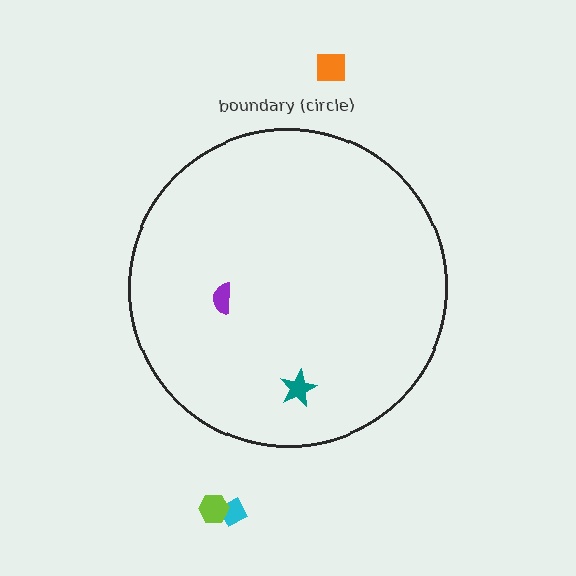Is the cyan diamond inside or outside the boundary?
Outside.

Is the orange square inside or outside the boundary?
Outside.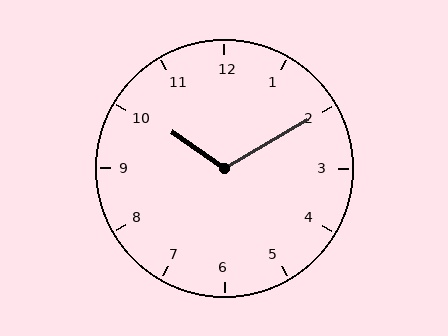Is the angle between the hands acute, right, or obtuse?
It is obtuse.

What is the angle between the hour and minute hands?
Approximately 115 degrees.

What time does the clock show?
10:10.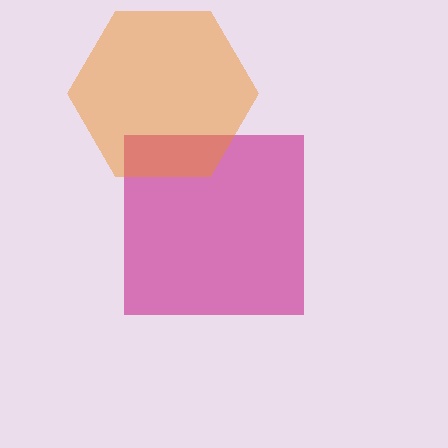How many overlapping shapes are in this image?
There are 2 overlapping shapes in the image.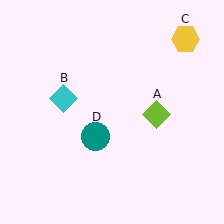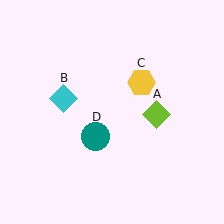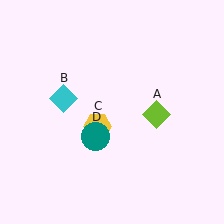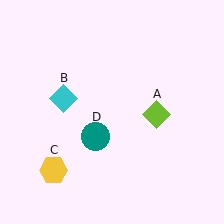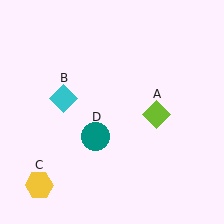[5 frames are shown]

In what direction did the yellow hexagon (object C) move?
The yellow hexagon (object C) moved down and to the left.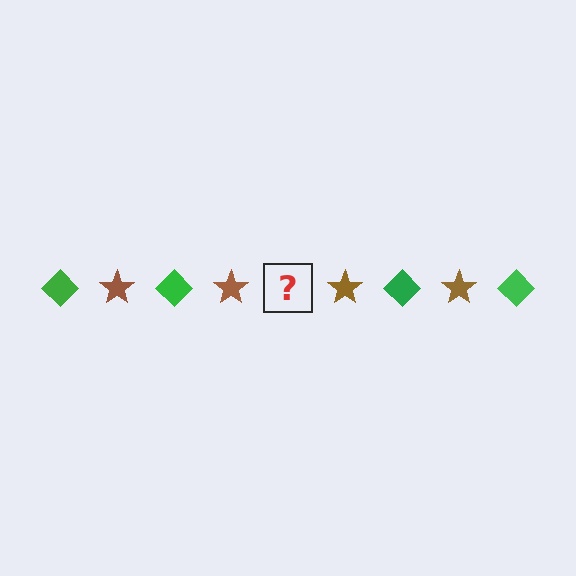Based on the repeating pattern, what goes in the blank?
The blank should be a green diamond.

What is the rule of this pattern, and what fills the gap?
The rule is that the pattern alternates between green diamond and brown star. The gap should be filled with a green diamond.